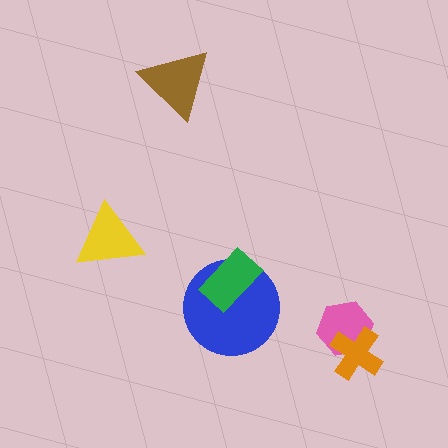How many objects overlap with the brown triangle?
0 objects overlap with the brown triangle.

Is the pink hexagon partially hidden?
Yes, it is partially covered by another shape.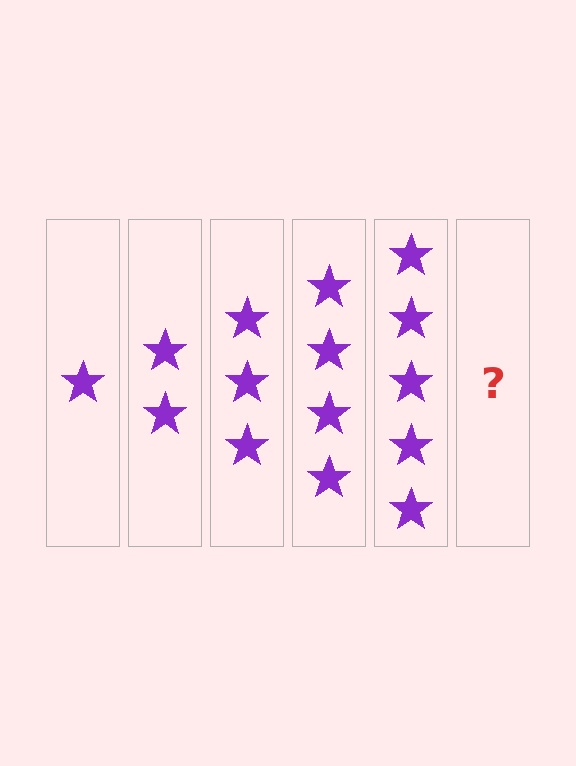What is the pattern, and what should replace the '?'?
The pattern is that each step adds one more star. The '?' should be 6 stars.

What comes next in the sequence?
The next element should be 6 stars.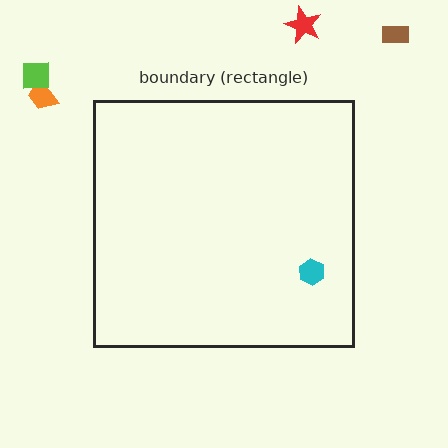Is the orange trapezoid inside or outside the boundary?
Outside.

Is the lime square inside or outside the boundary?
Outside.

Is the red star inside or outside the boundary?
Outside.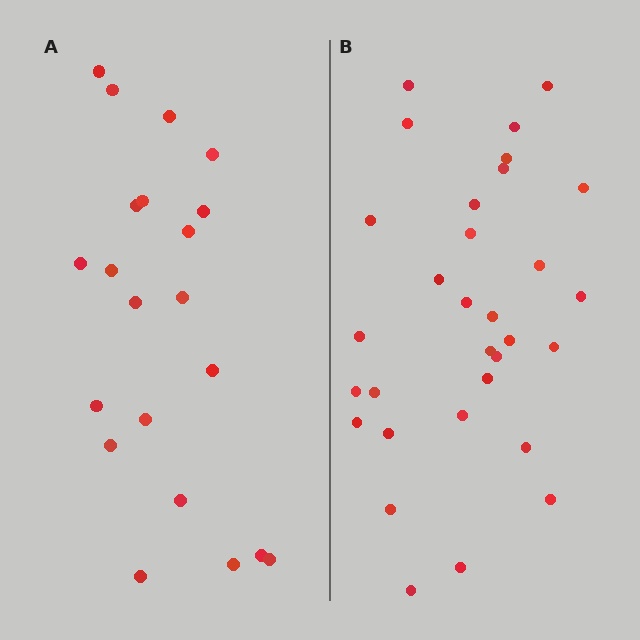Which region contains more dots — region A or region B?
Region B (the right region) has more dots.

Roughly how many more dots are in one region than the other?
Region B has roughly 10 or so more dots than region A.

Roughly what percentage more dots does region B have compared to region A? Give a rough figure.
About 50% more.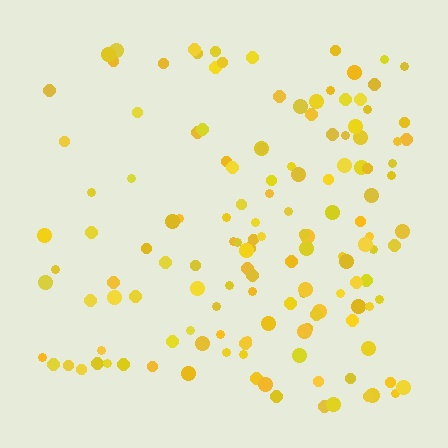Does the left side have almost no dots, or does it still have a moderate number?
Still a moderate number, just noticeably fewer than the right.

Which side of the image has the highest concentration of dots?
The right.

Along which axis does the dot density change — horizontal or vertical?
Horizontal.